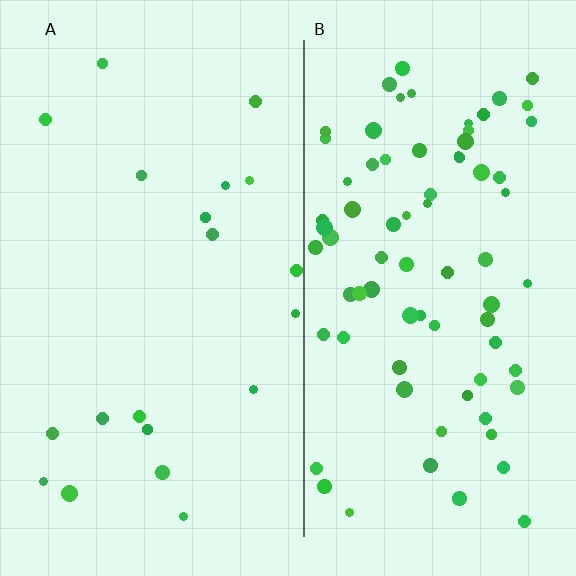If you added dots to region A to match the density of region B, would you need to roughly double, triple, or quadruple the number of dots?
Approximately quadruple.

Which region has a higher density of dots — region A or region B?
B (the right).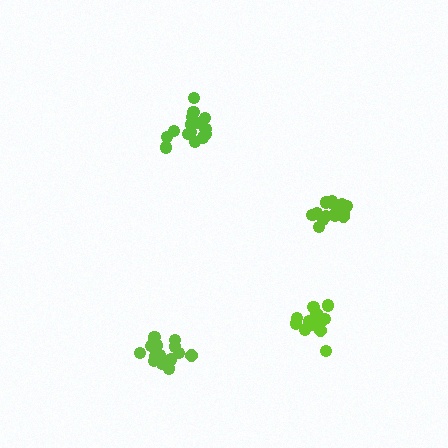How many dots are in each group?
Group 1: 17 dots, Group 2: 15 dots, Group 3: 19 dots, Group 4: 16 dots (67 total).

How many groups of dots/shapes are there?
There are 4 groups.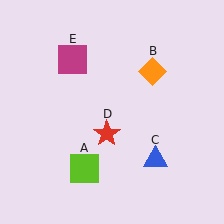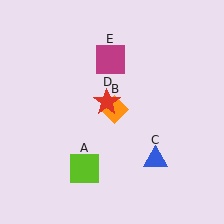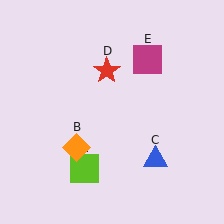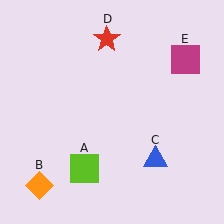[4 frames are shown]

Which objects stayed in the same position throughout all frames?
Lime square (object A) and blue triangle (object C) remained stationary.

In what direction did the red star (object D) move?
The red star (object D) moved up.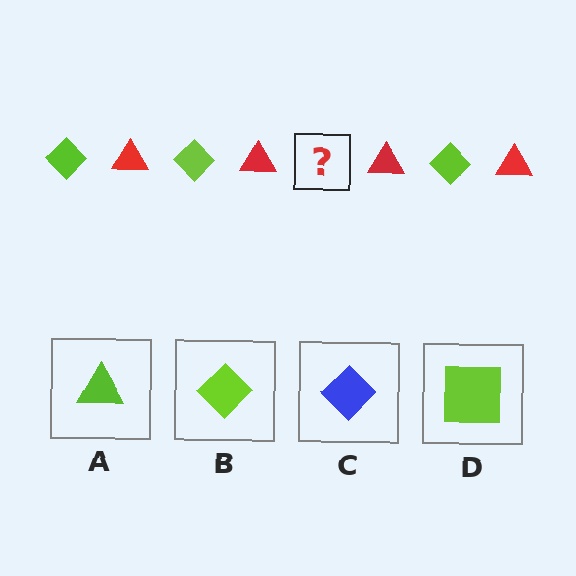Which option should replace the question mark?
Option B.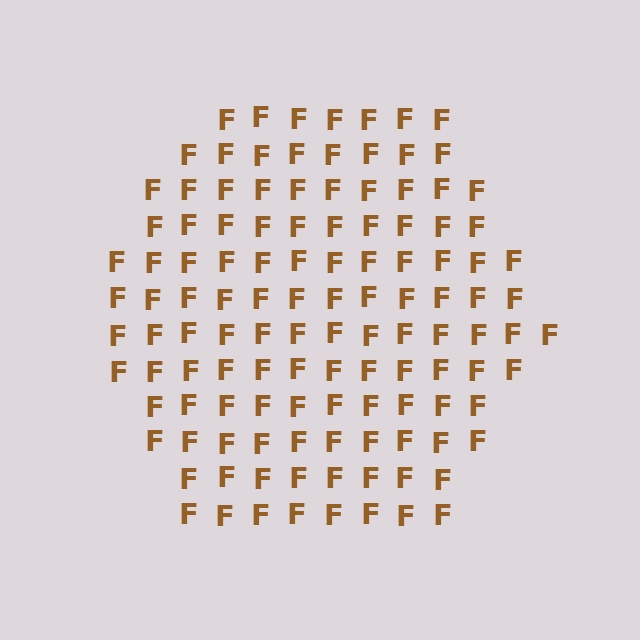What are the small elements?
The small elements are letter F's.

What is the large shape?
The large shape is a hexagon.